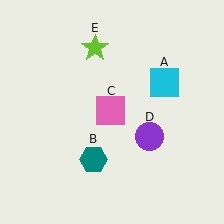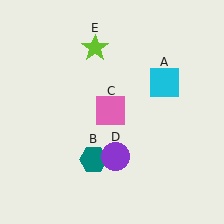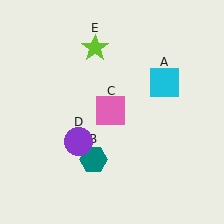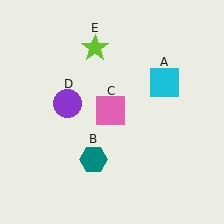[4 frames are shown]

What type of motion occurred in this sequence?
The purple circle (object D) rotated clockwise around the center of the scene.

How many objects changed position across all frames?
1 object changed position: purple circle (object D).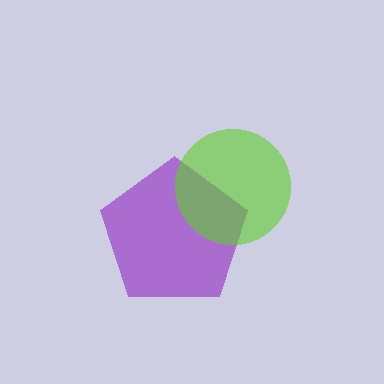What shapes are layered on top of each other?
The layered shapes are: a purple pentagon, a lime circle.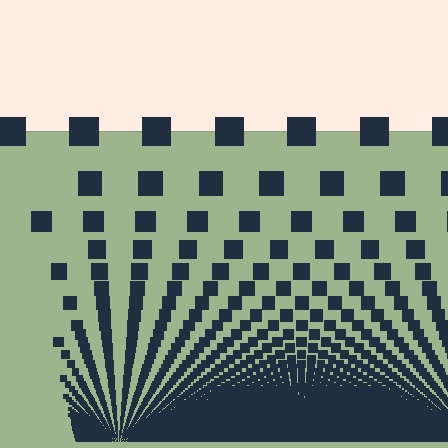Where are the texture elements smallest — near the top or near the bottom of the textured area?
Near the bottom.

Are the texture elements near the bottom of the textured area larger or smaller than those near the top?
Smaller. The gradient is inverted — elements near the bottom are smaller and denser.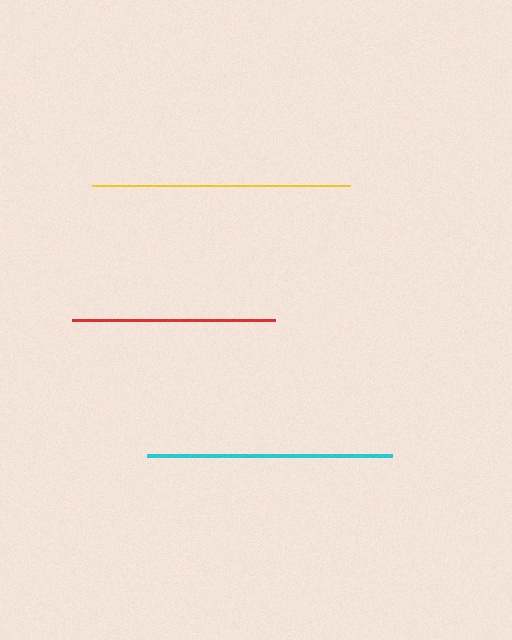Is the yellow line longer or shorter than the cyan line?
The yellow line is longer than the cyan line.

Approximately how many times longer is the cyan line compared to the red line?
The cyan line is approximately 1.2 times the length of the red line.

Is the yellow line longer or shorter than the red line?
The yellow line is longer than the red line.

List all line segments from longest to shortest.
From longest to shortest: yellow, cyan, red.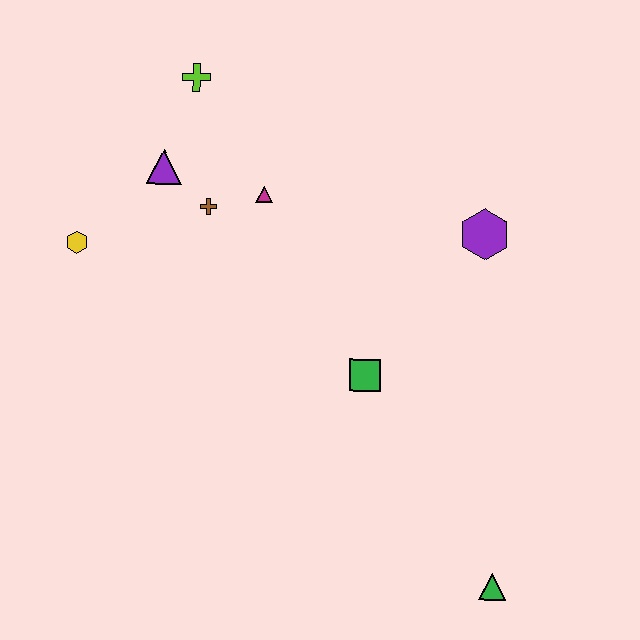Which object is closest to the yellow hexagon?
The purple triangle is closest to the yellow hexagon.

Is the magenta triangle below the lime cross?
Yes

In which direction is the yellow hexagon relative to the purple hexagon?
The yellow hexagon is to the left of the purple hexagon.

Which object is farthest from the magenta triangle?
The green triangle is farthest from the magenta triangle.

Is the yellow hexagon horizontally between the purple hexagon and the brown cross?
No